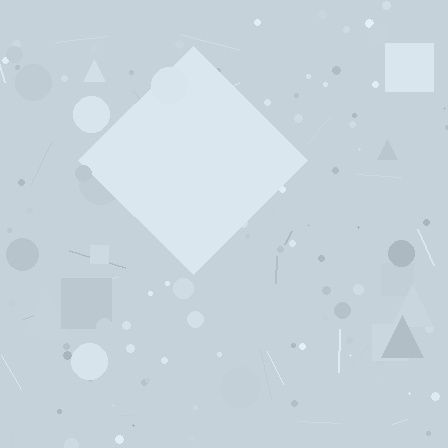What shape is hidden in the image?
A diamond is hidden in the image.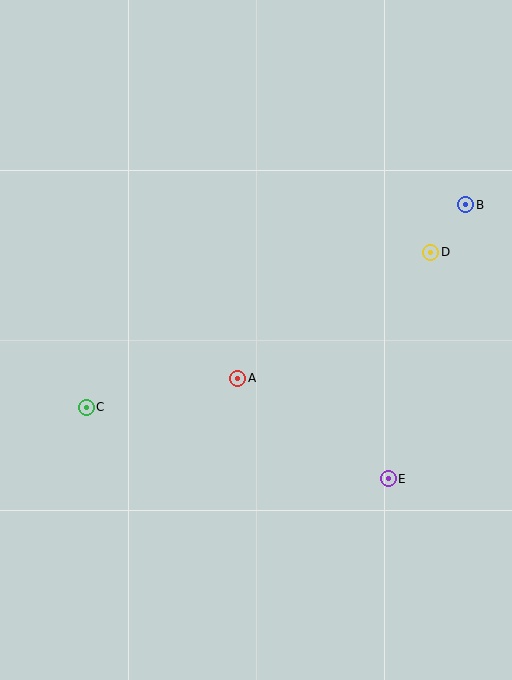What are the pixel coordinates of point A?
Point A is at (238, 378).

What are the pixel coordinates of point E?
Point E is at (388, 479).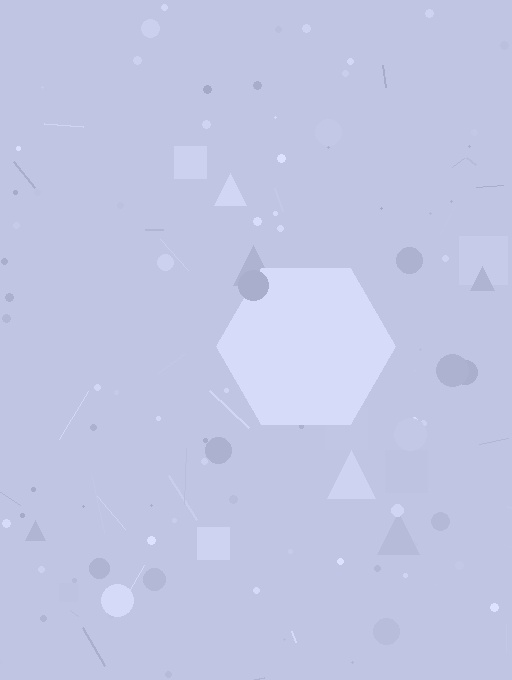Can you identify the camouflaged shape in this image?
The camouflaged shape is a hexagon.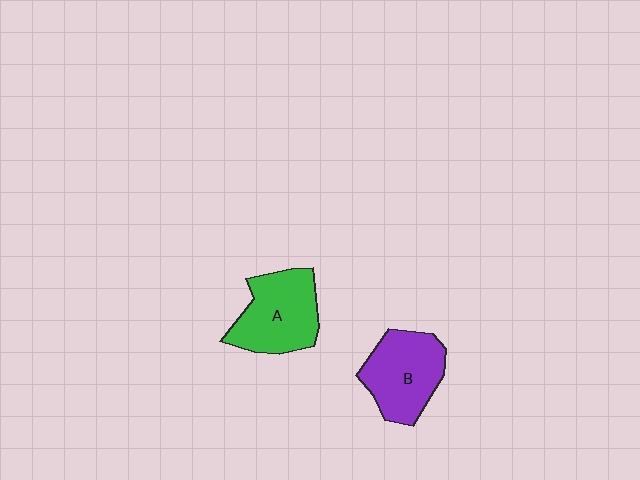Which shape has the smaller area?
Shape B (purple).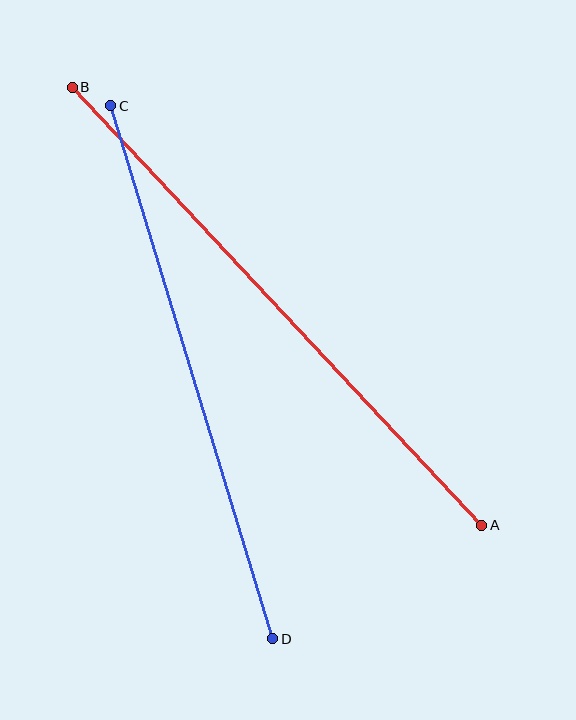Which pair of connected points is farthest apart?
Points A and B are farthest apart.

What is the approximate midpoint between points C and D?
The midpoint is at approximately (192, 372) pixels.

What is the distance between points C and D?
The distance is approximately 557 pixels.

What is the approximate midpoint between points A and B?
The midpoint is at approximately (277, 306) pixels.